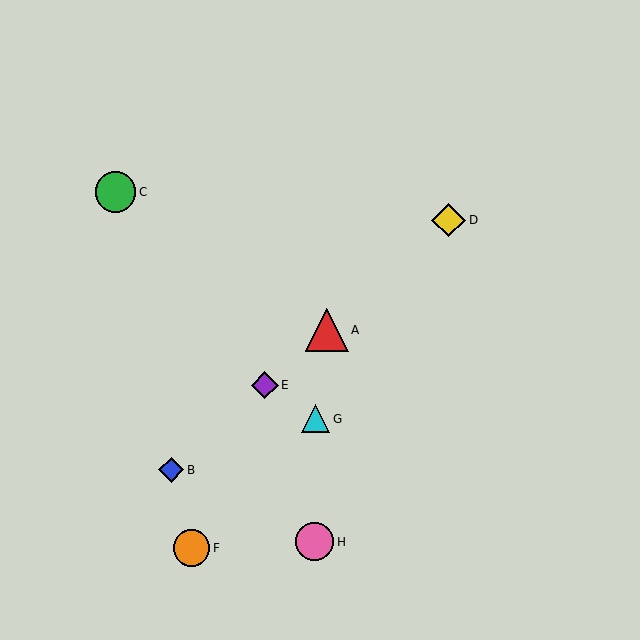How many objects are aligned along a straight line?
4 objects (A, B, D, E) are aligned along a straight line.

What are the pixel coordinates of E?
Object E is at (265, 385).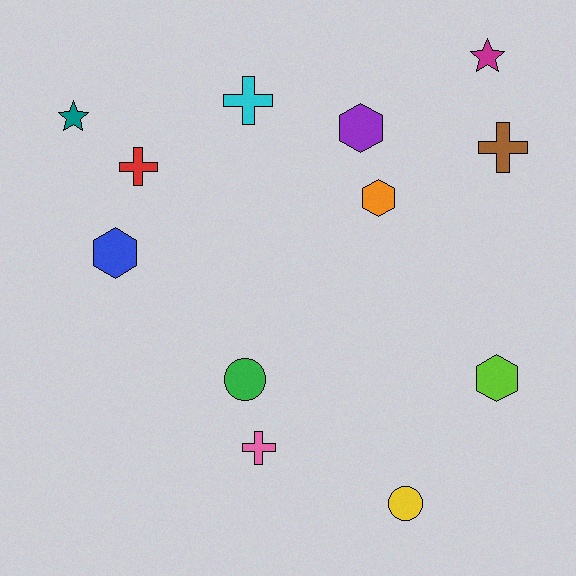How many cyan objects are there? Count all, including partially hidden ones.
There is 1 cyan object.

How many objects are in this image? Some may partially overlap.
There are 12 objects.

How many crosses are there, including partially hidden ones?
There are 4 crosses.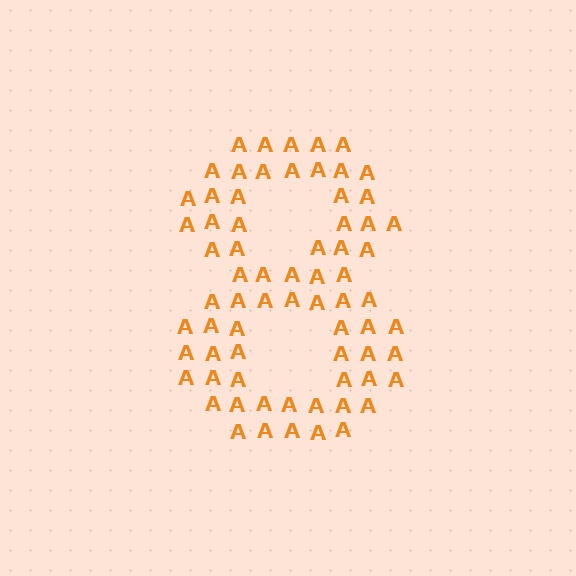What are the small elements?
The small elements are letter A's.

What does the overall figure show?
The overall figure shows the digit 8.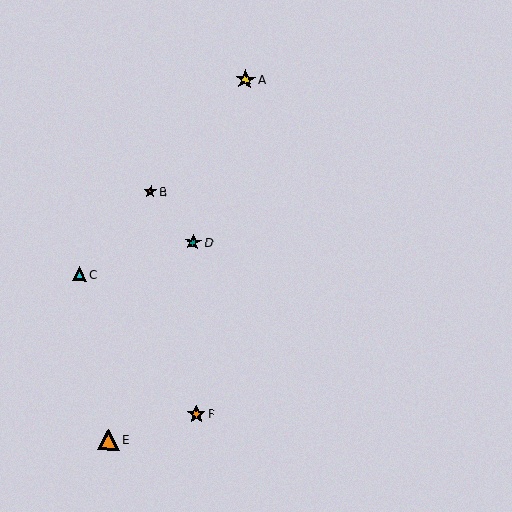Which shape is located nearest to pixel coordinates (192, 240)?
The teal star (labeled D) at (193, 242) is nearest to that location.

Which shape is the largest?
The orange triangle (labeled E) is the largest.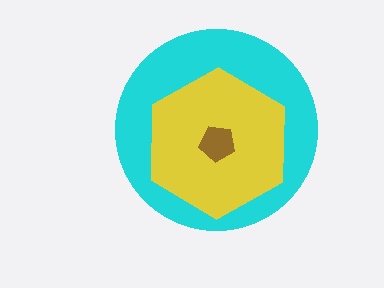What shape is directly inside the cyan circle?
The yellow hexagon.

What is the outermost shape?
The cyan circle.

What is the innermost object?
The brown pentagon.